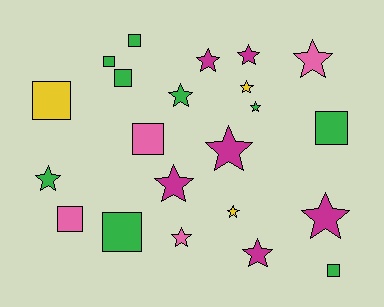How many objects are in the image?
There are 22 objects.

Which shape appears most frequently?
Star, with 13 objects.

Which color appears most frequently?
Green, with 9 objects.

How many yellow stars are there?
There are 2 yellow stars.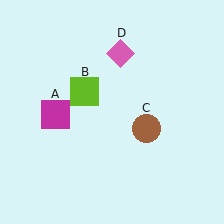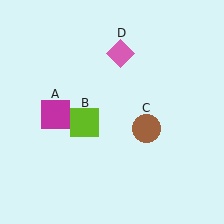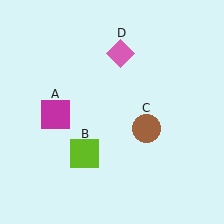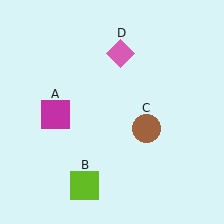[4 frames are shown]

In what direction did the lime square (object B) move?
The lime square (object B) moved down.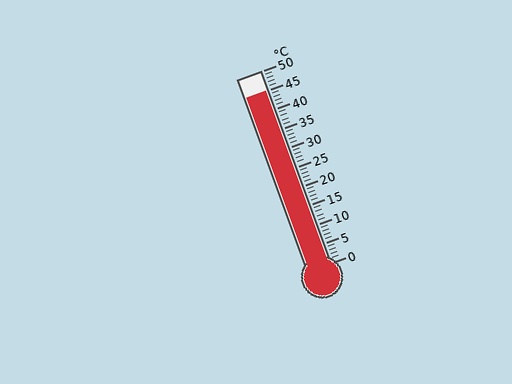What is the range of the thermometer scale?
The thermometer scale ranges from 0°C to 50°C.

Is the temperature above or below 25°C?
The temperature is above 25°C.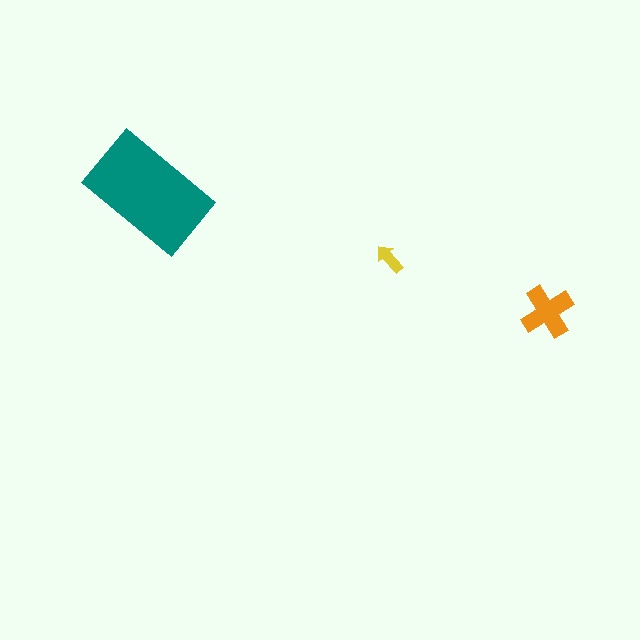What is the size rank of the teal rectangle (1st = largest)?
1st.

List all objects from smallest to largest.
The yellow arrow, the orange cross, the teal rectangle.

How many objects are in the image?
There are 3 objects in the image.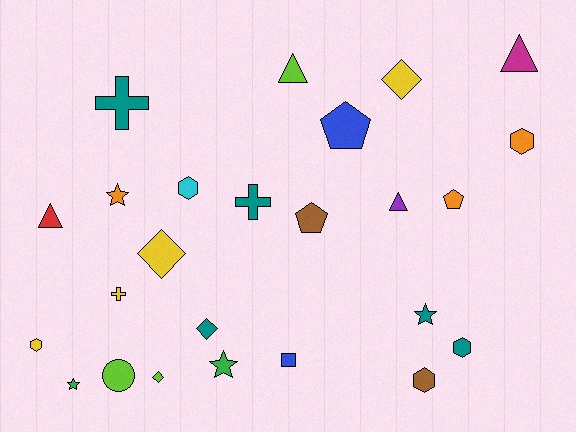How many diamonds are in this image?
There are 4 diamonds.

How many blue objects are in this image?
There are 2 blue objects.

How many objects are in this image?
There are 25 objects.